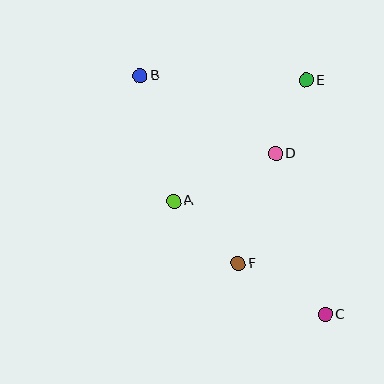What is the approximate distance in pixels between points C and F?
The distance between C and F is approximately 101 pixels.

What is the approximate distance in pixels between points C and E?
The distance between C and E is approximately 235 pixels.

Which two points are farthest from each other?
Points B and C are farthest from each other.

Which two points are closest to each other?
Points D and E are closest to each other.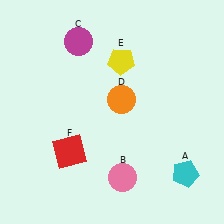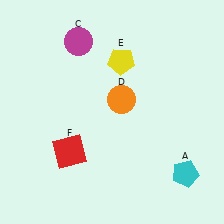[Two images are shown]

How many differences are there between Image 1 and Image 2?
There is 1 difference between the two images.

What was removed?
The pink circle (B) was removed in Image 2.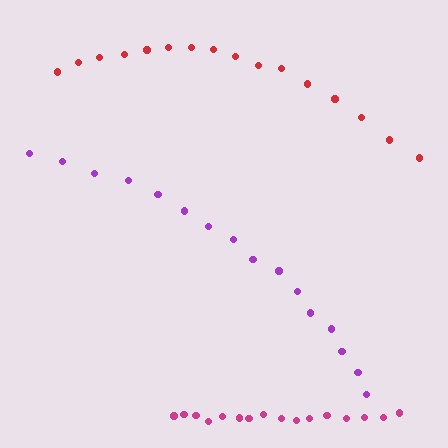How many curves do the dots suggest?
There are 3 distinct paths.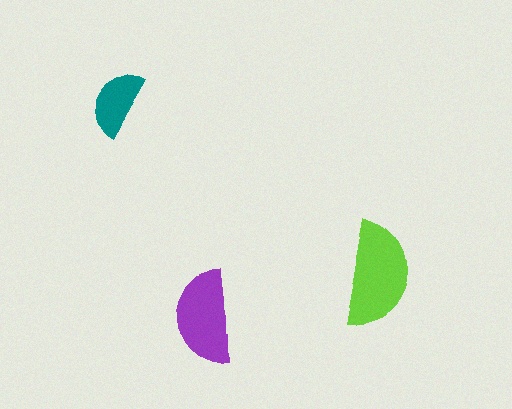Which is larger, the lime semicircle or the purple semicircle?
The lime one.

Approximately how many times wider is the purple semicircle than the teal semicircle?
About 1.5 times wider.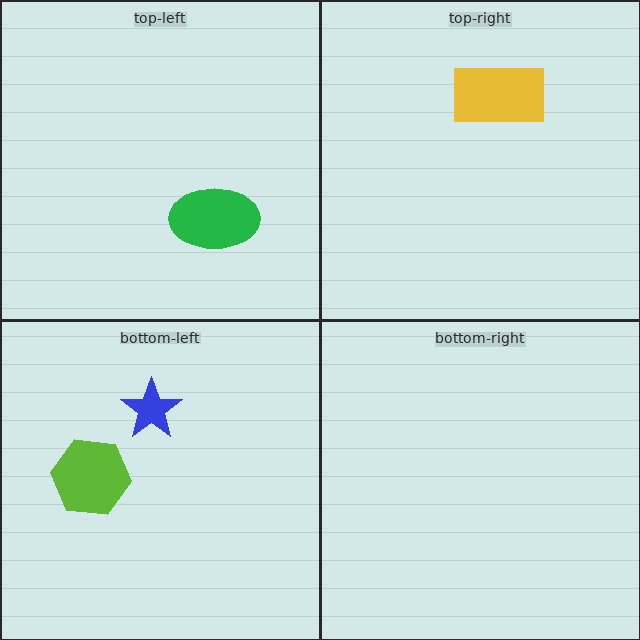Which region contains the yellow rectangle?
The top-right region.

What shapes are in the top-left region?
The green ellipse.